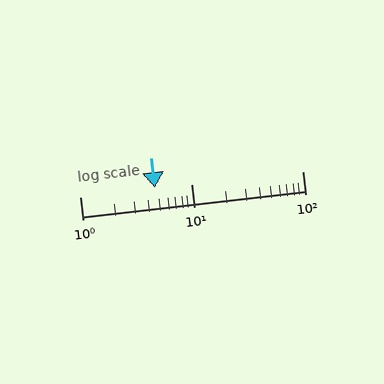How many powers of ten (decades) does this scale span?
The scale spans 2 decades, from 1 to 100.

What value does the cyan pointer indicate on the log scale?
The pointer indicates approximately 4.7.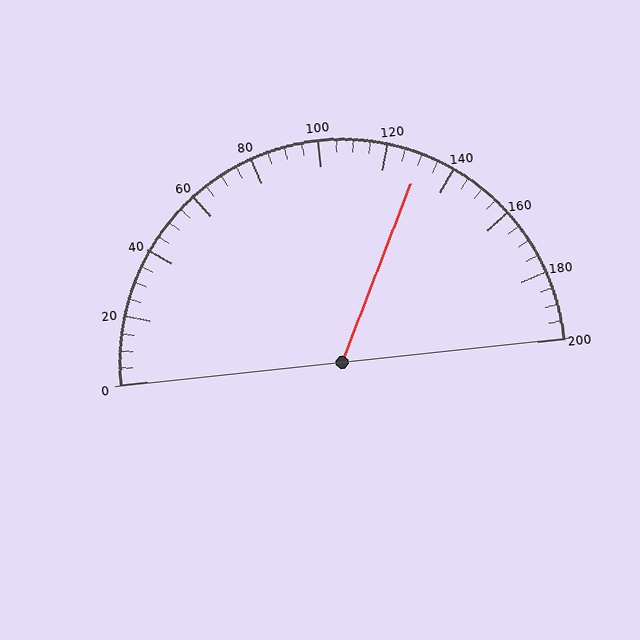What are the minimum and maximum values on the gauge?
The gauge ranges from 0 to 200.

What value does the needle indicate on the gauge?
The needle indicates approximately 130.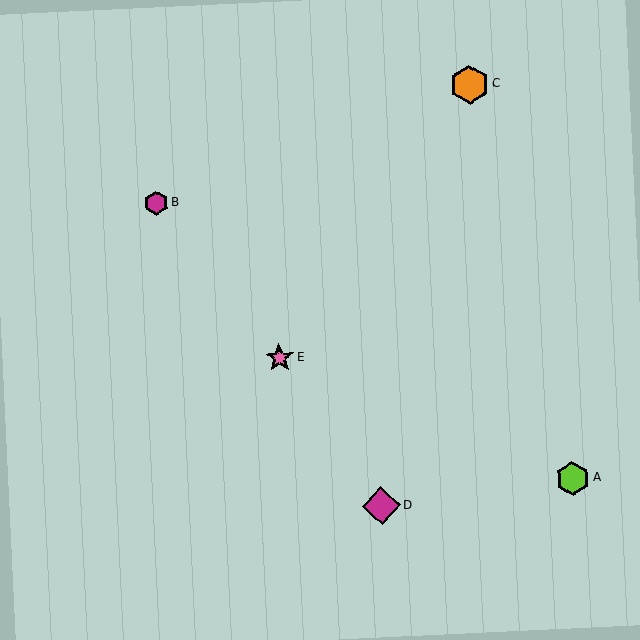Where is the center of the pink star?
The center of the pink star is at (280, 358).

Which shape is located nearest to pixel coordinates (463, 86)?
The orange hexagon (labeled C) at (470, 84) is nearest to that location.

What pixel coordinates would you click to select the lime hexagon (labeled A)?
Click at (573, 478) to select the lime hexagon A.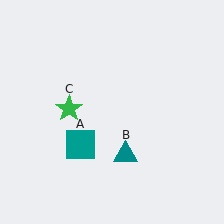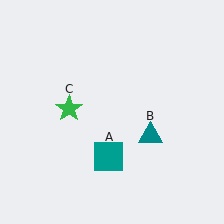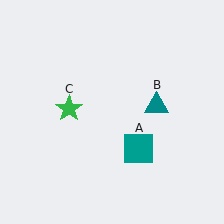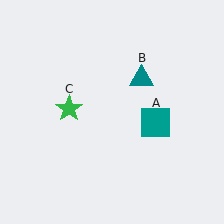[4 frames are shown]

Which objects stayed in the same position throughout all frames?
Green star (object C) remained stationary.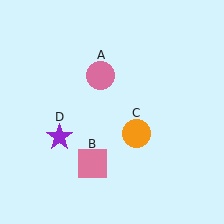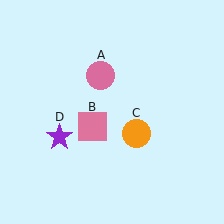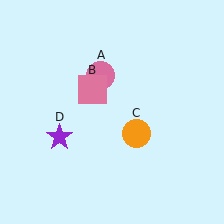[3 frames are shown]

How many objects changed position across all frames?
1 object changed position: pink square (object B).